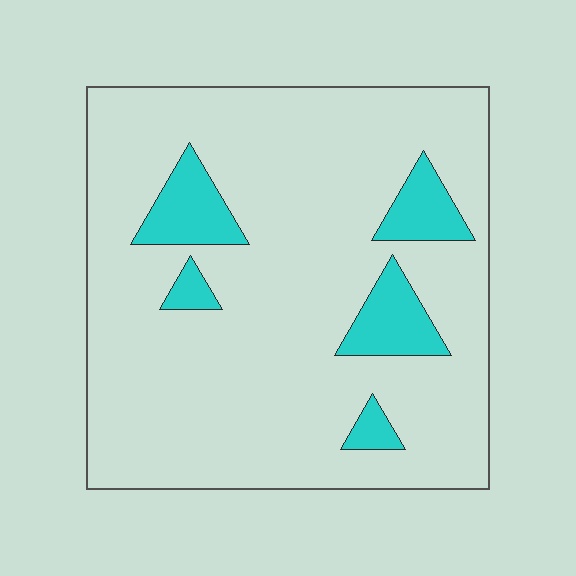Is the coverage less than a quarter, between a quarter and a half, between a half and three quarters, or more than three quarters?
Less than a quarter.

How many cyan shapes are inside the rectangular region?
5.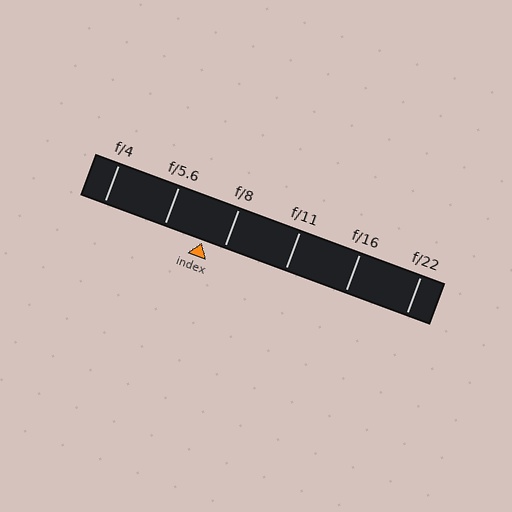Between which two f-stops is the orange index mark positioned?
The index mark is between f/5.6 and f/8.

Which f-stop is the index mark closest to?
The index mark is closest to f/8.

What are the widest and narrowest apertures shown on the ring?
The widest aperture shown is f/4 and the narrowest is f/22.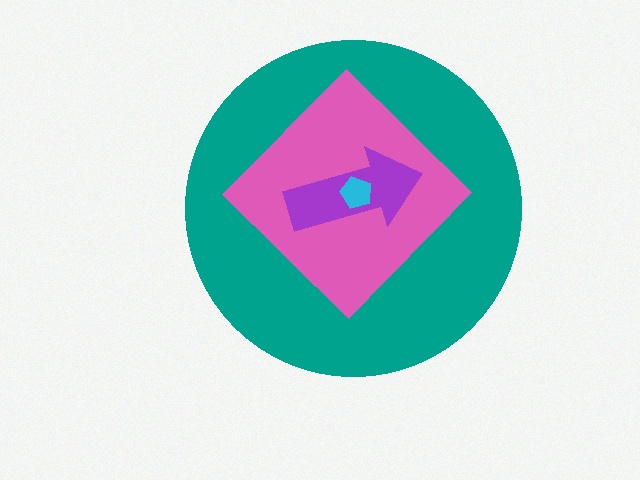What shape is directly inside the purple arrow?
The cyan pentagon.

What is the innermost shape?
The cyan pentagon.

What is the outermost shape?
The teal circle.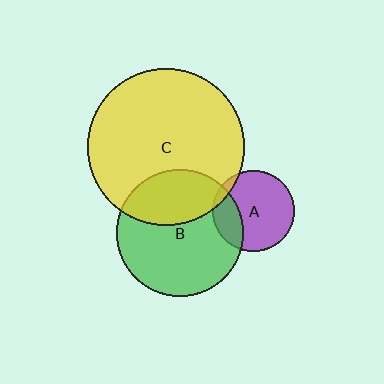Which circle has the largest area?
Circle C (yellow).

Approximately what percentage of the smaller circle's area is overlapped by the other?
Approximately 35%.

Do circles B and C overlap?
Yes.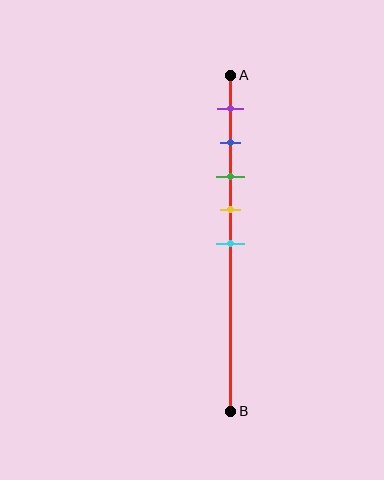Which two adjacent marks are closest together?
The blue and green marks are the closest adjacent pair.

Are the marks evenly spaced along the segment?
Yes, the marks are approximately evenly spaced.